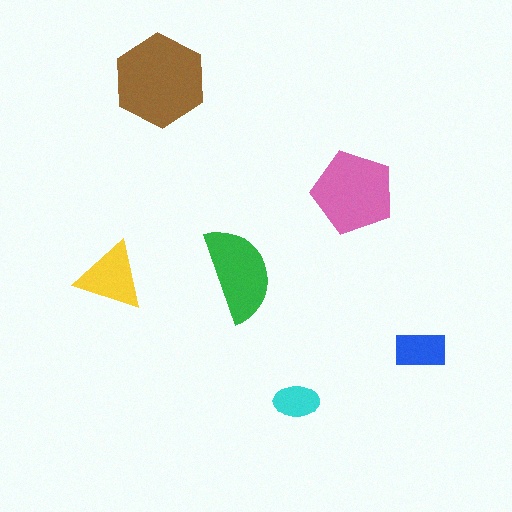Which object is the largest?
The brown hexagon.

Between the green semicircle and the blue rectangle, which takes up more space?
The green semicircle.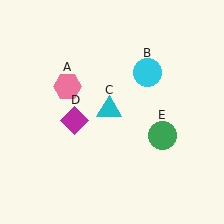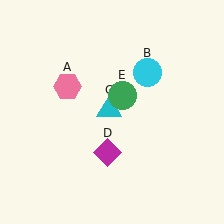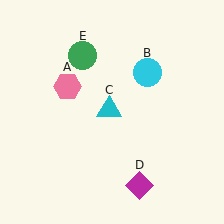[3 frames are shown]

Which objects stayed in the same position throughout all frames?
Pink hexagon (object A) and cyan circle (object B) and cyan triangle (object C) remained stationary.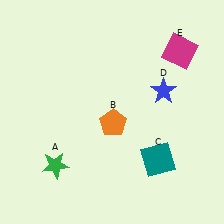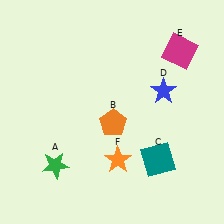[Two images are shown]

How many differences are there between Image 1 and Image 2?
There is 1 difference between the two images.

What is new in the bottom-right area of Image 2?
An orange star (F) was added in the bottom-right area of Image 2.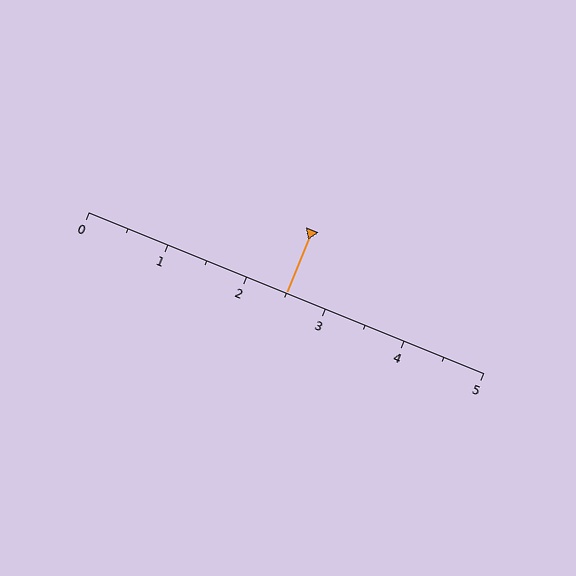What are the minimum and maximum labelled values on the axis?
The axis runs from 0 to 5.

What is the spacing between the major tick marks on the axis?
The major ticks are spaced 1 apart.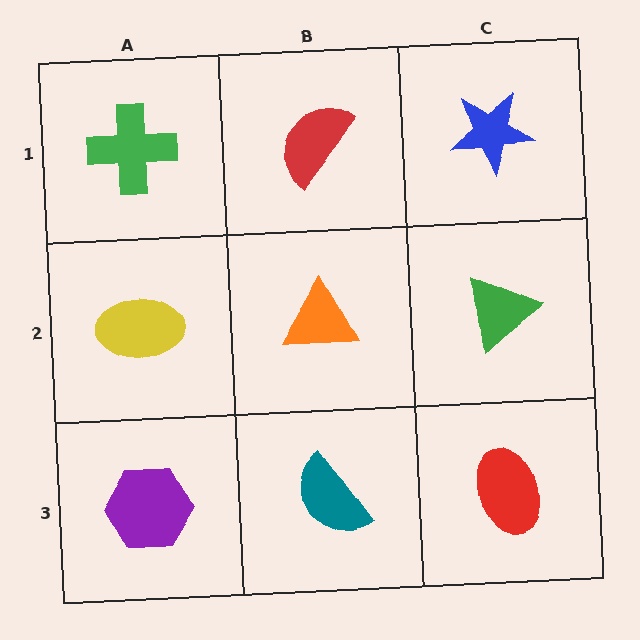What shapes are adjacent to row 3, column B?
An orange triangle (row 2, column B), a purple hexagon (row 3, column A), a red ellipse (row 3, column C).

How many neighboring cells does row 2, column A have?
3.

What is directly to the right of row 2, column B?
A green triangle.